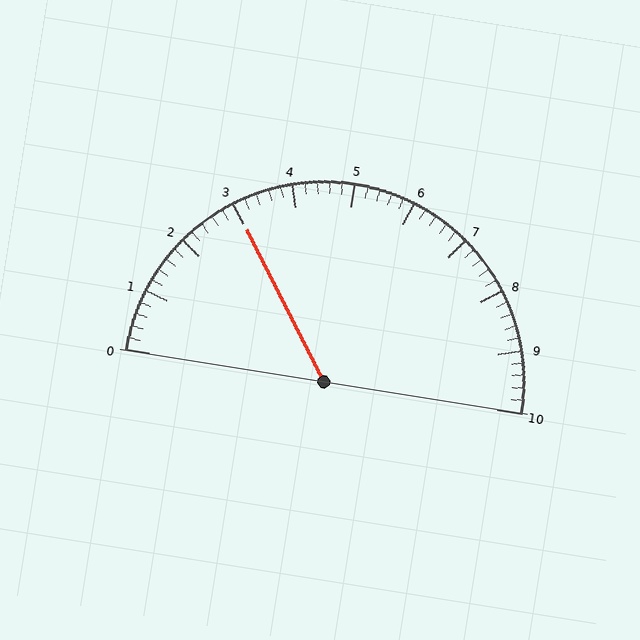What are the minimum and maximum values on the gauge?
The gauge ranges from 0 to 10.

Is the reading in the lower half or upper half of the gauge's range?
The reading is in the lower half of the range (0 to 10).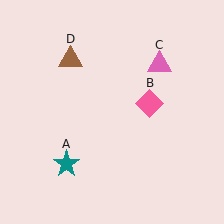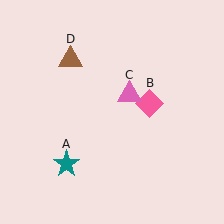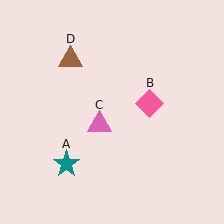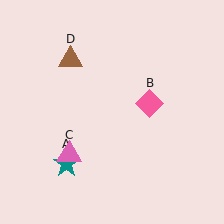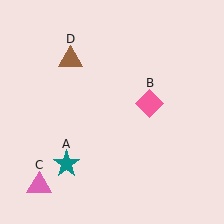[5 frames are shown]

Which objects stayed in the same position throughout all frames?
Teal star (object A) and pink diamond (object B) and brown triangle (object D) remained stationary.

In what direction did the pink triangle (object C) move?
The pink triangle (object C) moved down and to the left.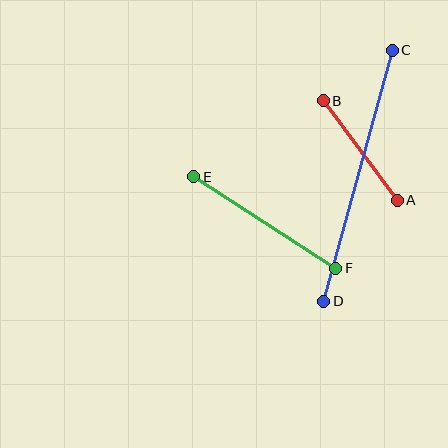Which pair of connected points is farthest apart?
Points C and D are farthest apart.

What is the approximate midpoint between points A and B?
The midpoint is at approximately (360, 150) pixels.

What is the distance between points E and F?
The distance is approximately 169 pixels.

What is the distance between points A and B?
The distance is approximately 124 pixels.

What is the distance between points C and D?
The distance is approximately 261 pixels.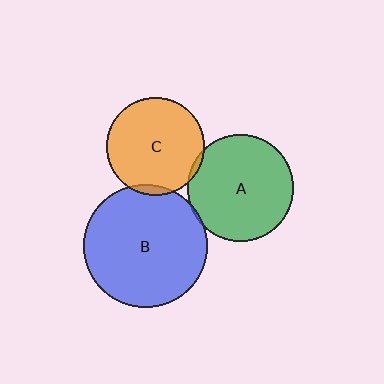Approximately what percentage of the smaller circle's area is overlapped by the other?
Approximately 5%.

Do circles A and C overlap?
Yes.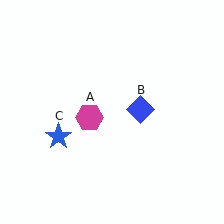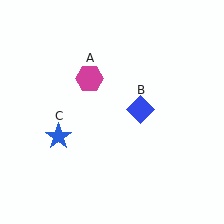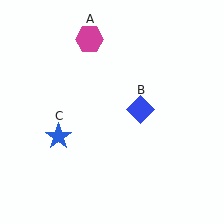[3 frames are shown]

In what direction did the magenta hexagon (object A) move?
The magenta hexagon (object A) moved up.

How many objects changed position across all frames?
1 object changed position: magenta hexagon (object A).